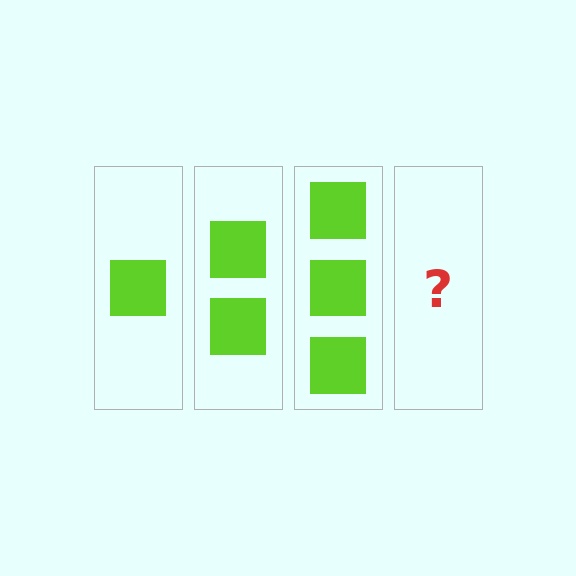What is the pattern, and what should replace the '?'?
The pattern is that each step adds one more square. The '?' should be 4 squares.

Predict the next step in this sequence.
The next step is 4 squares.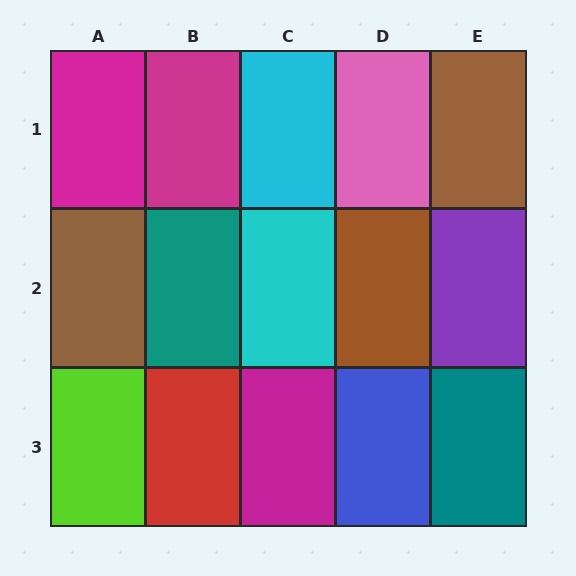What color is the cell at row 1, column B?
Magenta.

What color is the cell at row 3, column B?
Red.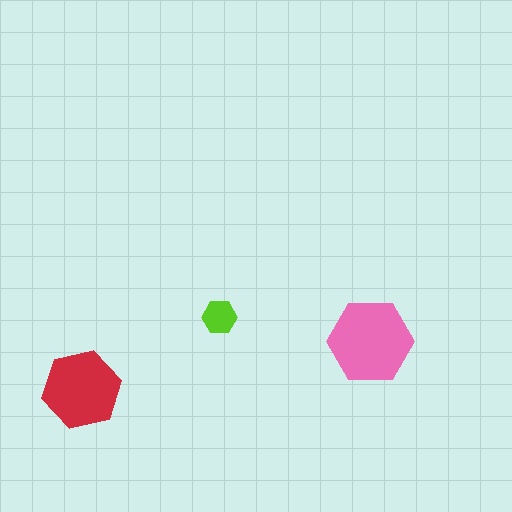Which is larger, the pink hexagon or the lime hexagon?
The pink one.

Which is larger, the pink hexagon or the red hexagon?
The pink one.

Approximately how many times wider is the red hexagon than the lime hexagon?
About 2.5 times wider.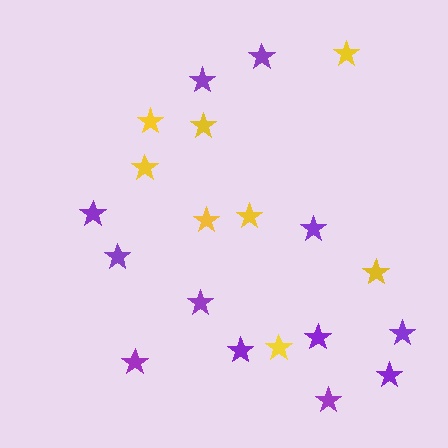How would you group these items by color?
There are 2 groups: one group of yellow stars (8) and one group of purple stars (12).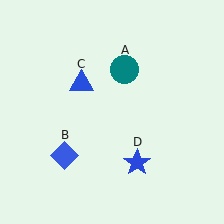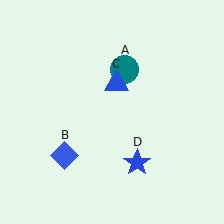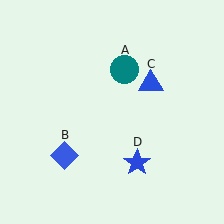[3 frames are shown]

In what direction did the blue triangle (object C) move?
The blue triangle (object C) moved right.